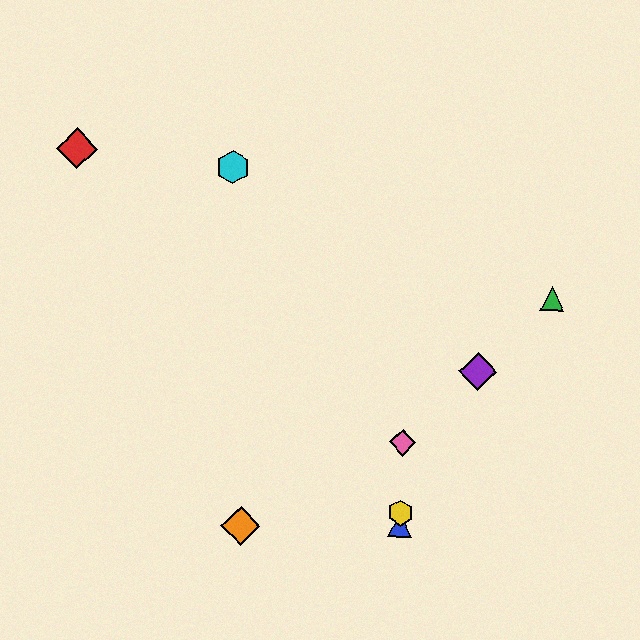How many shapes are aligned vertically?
3 shapes (the blue triangle, the yellow hexagon, the pink diamond) are aligned vertically.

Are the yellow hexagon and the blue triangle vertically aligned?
Yes, both are at x≈401.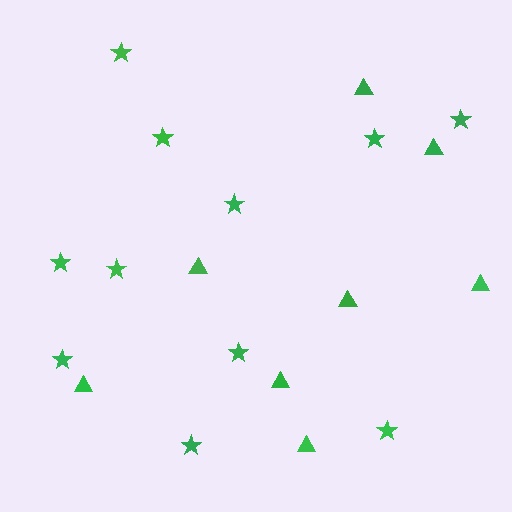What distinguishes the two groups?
There are 2 groups: one group of triangles (8) and one group of stars (11).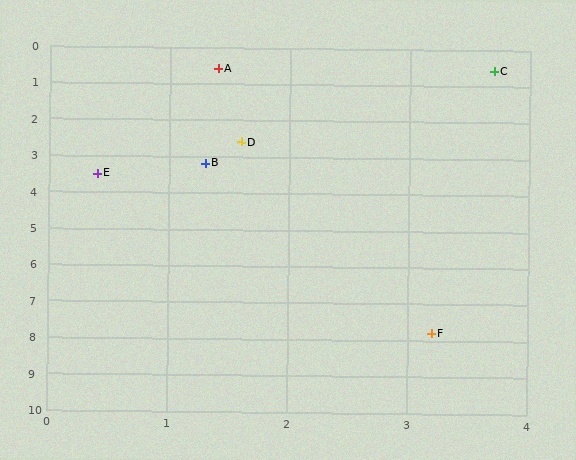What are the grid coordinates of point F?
Point F is at approximately (3.2, 7.8).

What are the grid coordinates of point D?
Point D is at approximately (1.6, 2.6).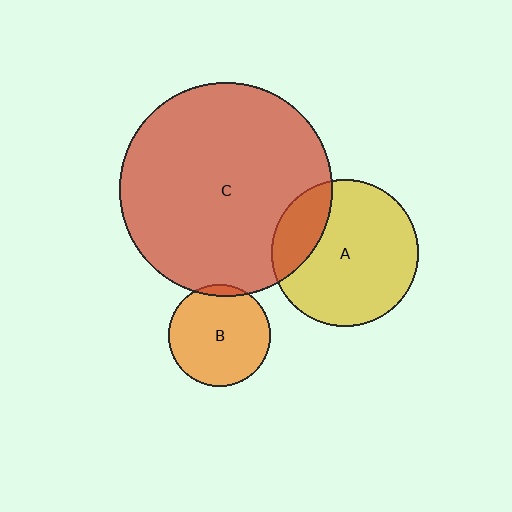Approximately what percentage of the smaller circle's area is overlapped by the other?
Approximately 20%.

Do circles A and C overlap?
Yes.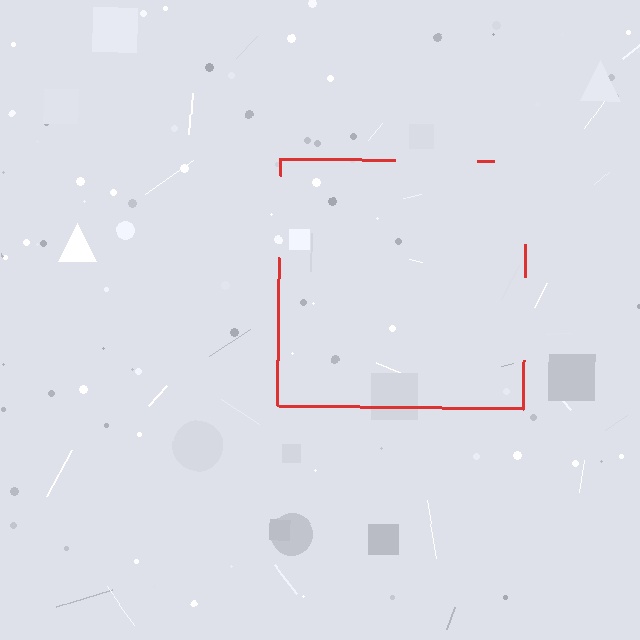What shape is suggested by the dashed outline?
The dashed outline suggests a square.